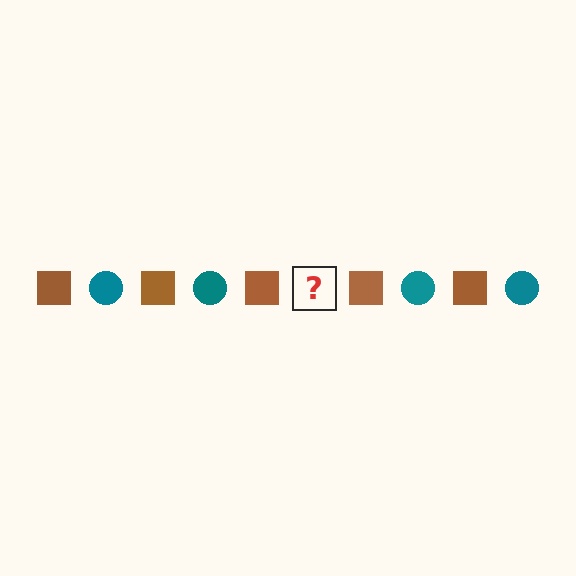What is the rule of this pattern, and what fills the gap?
The rule is that the pattern alternates between brown square and teal circle. The gap should be filled with a teal circle.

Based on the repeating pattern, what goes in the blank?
The blank should be a teal circle.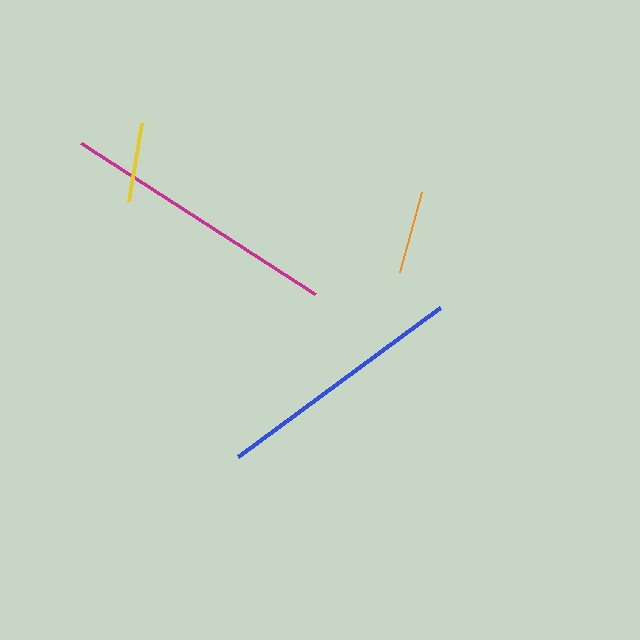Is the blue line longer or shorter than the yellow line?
The blue line is longer than the yellow line.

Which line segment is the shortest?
The yellow line is the shortest at approximately 79 pixels.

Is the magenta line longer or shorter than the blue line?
The magenta line is longer than the blue line.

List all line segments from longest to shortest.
From longest to shortest: magenta, blue, orange, yellow.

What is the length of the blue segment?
The blue segment is approximately 251 pixels long.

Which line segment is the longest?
The magenta line is the longest at approximately 278 pixels.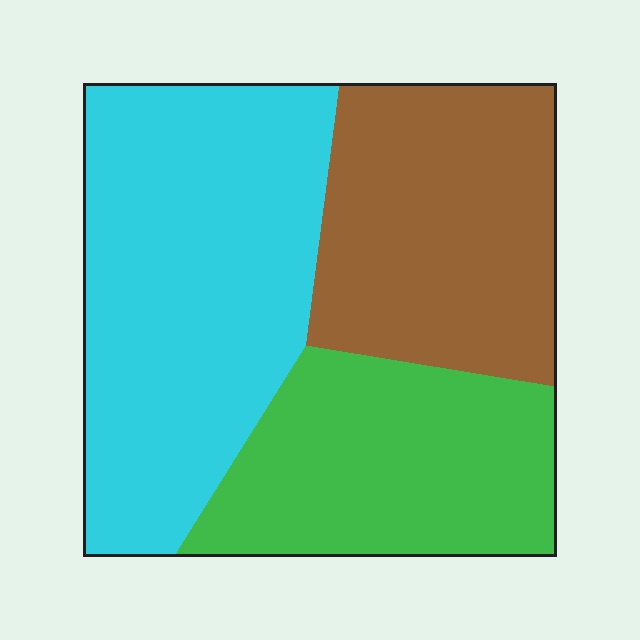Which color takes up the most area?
Cyan, at roughly 45%.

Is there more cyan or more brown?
Cyan.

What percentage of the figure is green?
Green covers about 30% of the figure.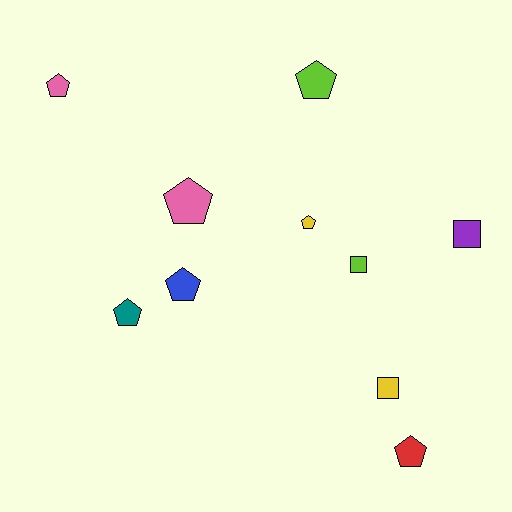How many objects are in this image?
There are 10 objects.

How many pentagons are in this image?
There are 7 pentagons.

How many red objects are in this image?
There is 1 red object.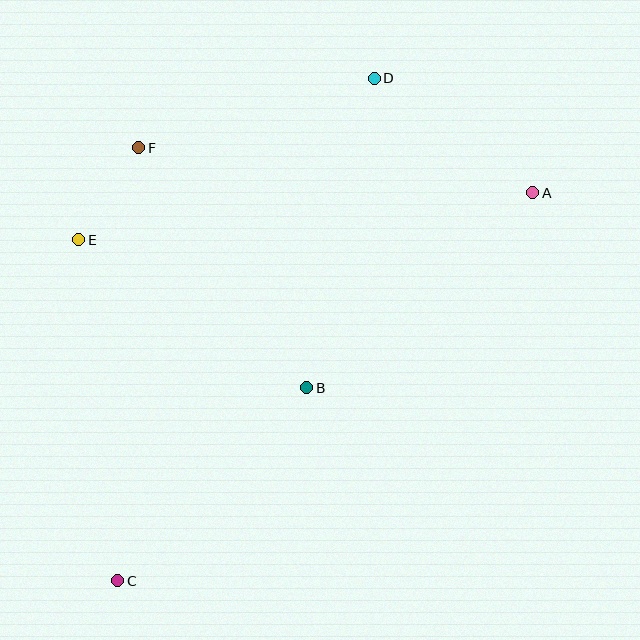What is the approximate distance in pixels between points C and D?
The distance between C and D is approximately 564 pixels.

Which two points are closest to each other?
Points E and F are closest to each other.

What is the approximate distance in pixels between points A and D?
The distance between A and D is approximately 195 pixels.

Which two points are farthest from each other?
Points A and C are farthest from each other.